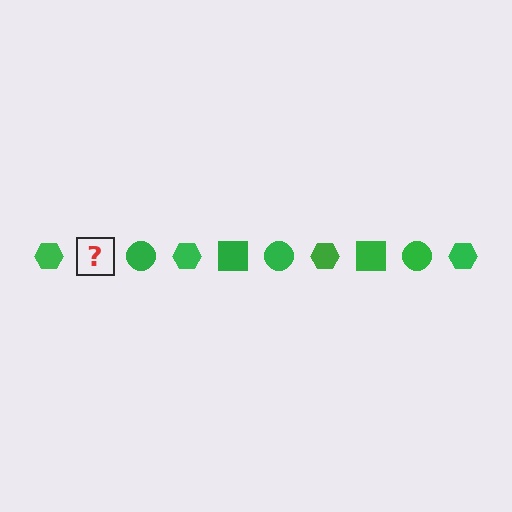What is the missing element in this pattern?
The missing element is a green square.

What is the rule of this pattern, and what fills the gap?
The rule is that the pattern cycles through hexagon, square, circle shapes in green. The gap should be filled with a green square.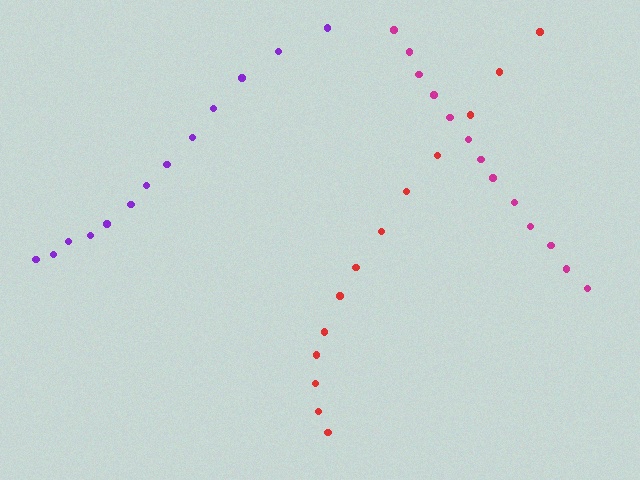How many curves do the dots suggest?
There are 3 distinct paths.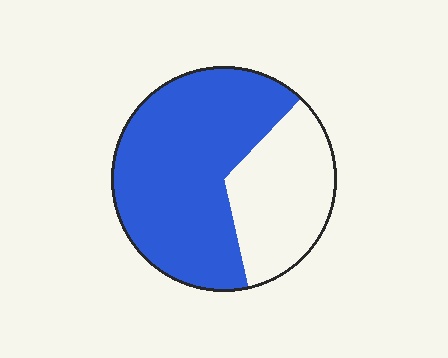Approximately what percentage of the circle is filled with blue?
Approximately 65%.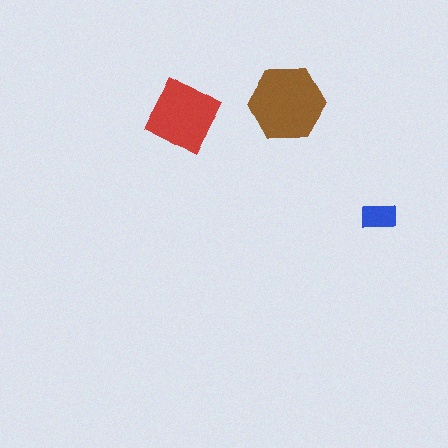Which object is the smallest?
The blue rectangle.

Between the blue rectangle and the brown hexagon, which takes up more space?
The brown hexagon.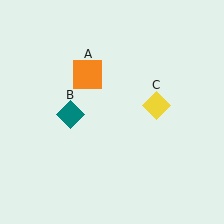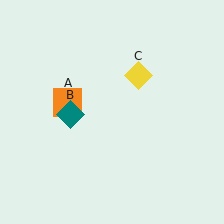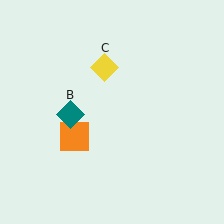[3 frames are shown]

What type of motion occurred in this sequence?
The orange square (object A), yellow diamond (object C) rotated counterclockwise around the center of the scene.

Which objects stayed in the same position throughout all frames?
Teal diamond (object B) remained stationary.